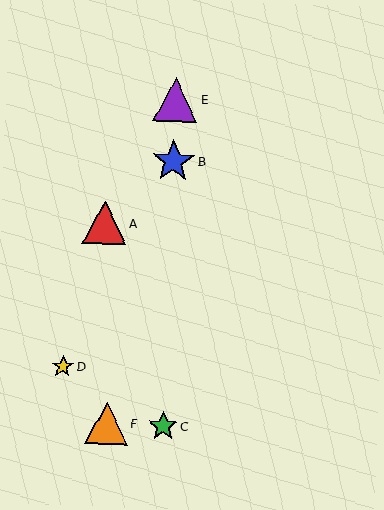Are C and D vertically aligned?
No, C is at x≈163 and D is at x≈63.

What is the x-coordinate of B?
Object B is at x≈173.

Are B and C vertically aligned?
Yes, both are at x≈173.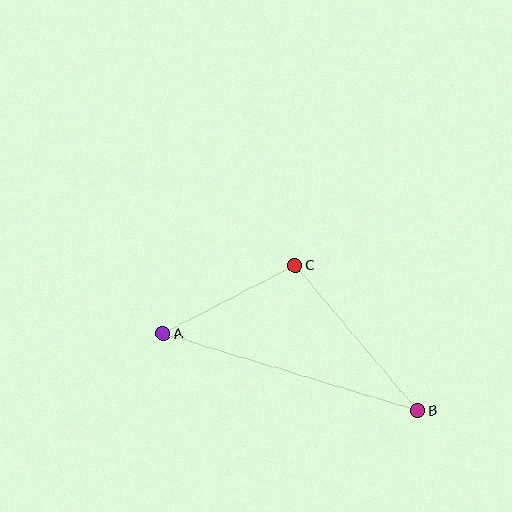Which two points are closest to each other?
Points A and C are closest to each other.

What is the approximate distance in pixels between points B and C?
The distance between B and C is approximately 190 pixels.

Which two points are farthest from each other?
Points A and B are farthest from each other.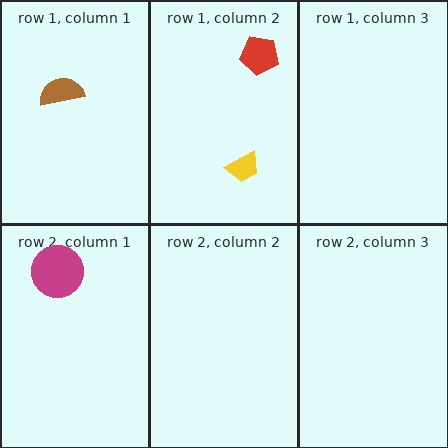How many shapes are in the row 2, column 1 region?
1.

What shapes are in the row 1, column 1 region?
The brown semicircle.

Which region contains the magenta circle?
The row 2, column 1 region.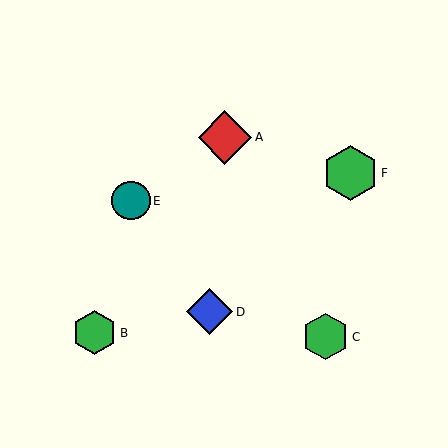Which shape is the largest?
The green hexagon (labeled F) is the largest.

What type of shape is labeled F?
Shape F is a green hexagon.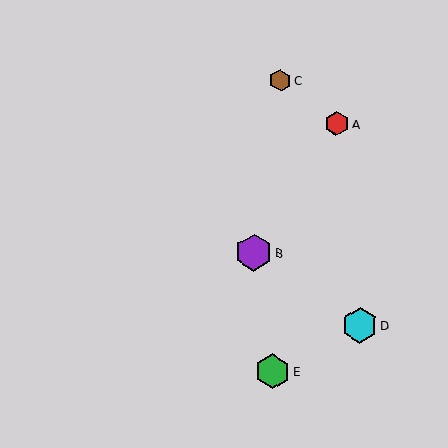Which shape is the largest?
The purple hexagon (labeled B) is the largest.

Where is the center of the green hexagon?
The center of the green hexagon is at (273, 371).